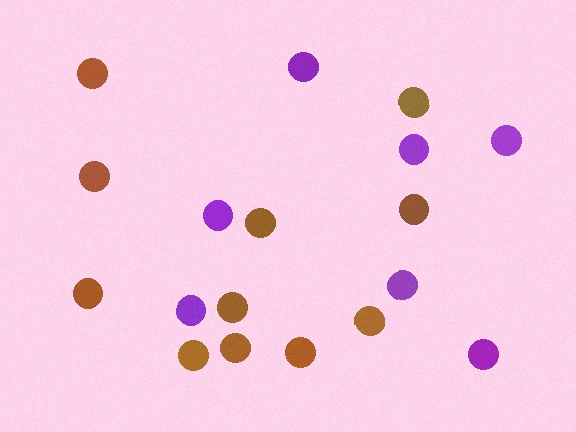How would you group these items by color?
There are 2 groups: one group of brown circles (11) and one group of purple circles (7).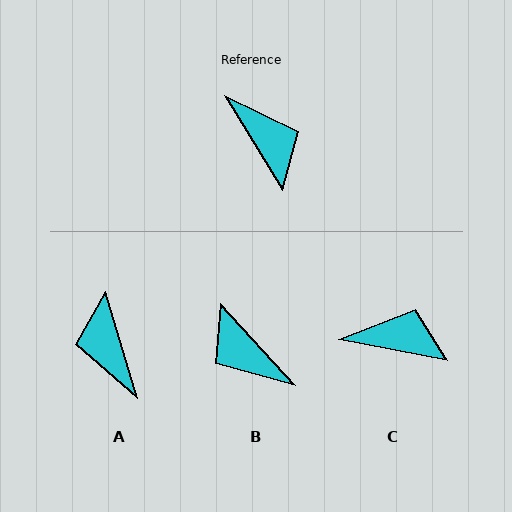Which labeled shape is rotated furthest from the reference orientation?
B, about 169 degrees away.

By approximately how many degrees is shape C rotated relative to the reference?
Approximately 48 degrees counter-clockwise.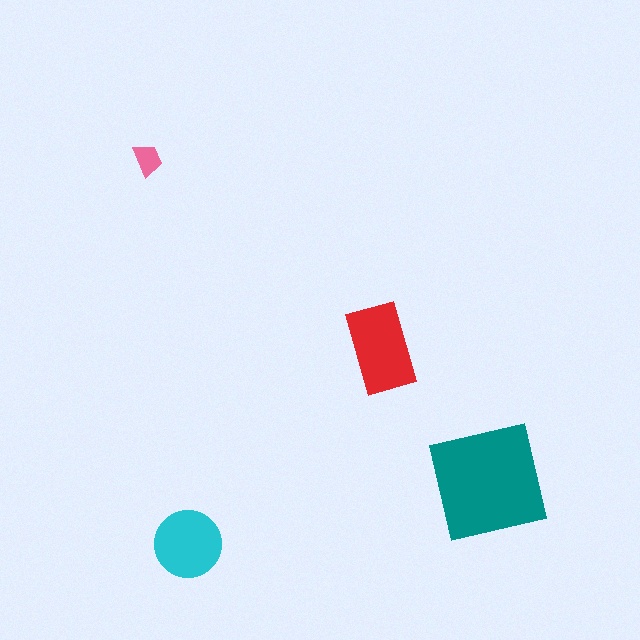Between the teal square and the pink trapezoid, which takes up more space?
The teal square.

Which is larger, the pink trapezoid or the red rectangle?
The red rectangle.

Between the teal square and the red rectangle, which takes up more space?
The teal square.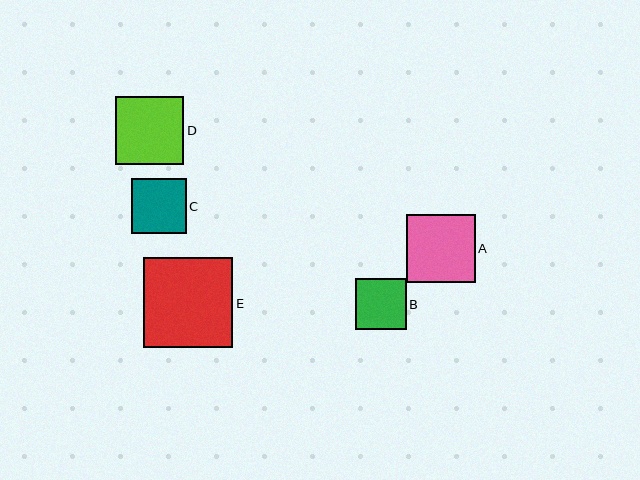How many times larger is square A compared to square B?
Square A is approximately 1.4 times the size of square B.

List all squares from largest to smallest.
From largest to smallest: E, A, D, C, B.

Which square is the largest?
Square E is the largest with a size of approximately 89 pixels.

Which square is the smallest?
Square B is the smallest with a size of approximately 50 pixels.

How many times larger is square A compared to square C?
Square A is approximately 1.3 times the size of square C.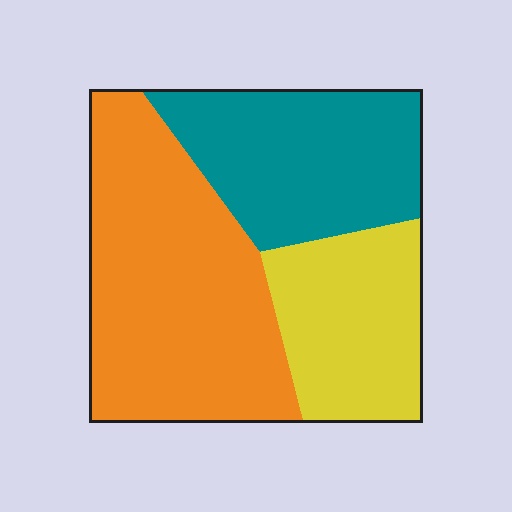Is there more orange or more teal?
Orange.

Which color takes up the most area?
Orange, at roughly 45%.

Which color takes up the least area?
Yellow, at roughly 25%.